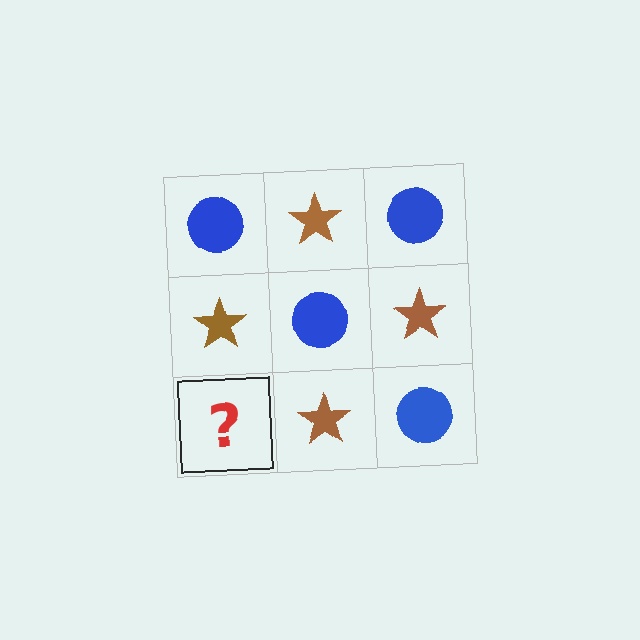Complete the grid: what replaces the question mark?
The question mark should be replaced with a blue circle.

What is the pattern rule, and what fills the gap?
The rule is that it alternates blue circle and brown star in a checkerboard pattern. The gap should be filled with a blue circle.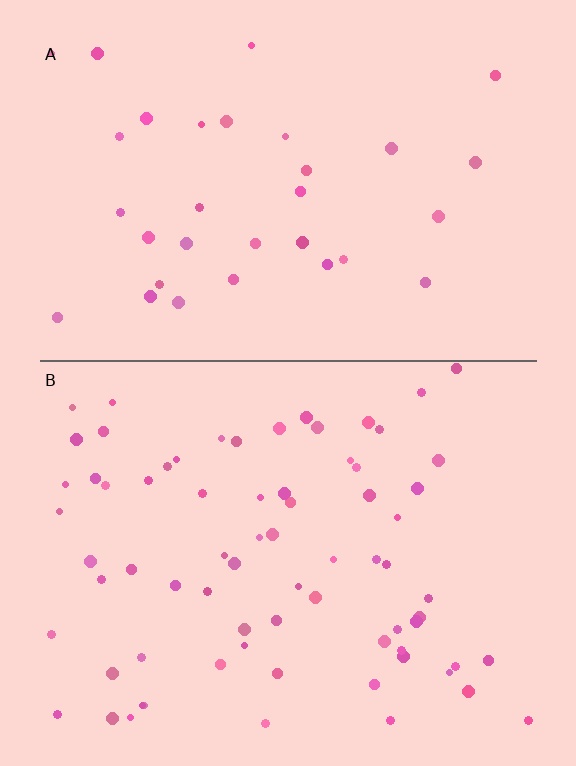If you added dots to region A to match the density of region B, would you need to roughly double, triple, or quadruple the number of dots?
Approximately double.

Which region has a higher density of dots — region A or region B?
B (the bottom).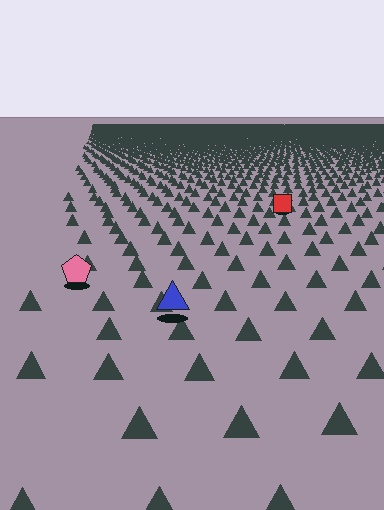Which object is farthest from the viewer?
The red square is farthest from the viewer. It appears smaller and the ground texture around it is denser.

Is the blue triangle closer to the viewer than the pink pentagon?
Yes. The blue triangle is closer — you can tell from the texture gradient: the ground texture is coarser near it.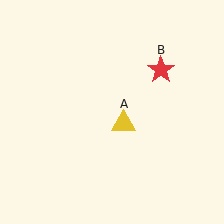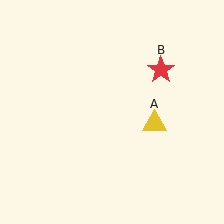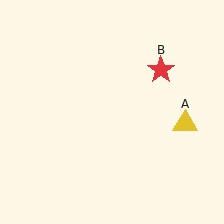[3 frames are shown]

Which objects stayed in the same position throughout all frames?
Red star (object B) remained stationary.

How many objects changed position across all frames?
1 object changed position: yellow triangle (object A).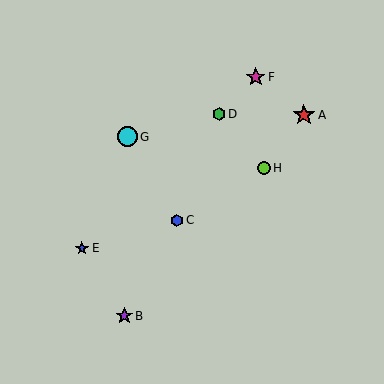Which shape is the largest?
The red star (labeled A) is the largest.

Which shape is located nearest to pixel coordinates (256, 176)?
The lime circle (labeled H) at (264, 168) is nearest to that location.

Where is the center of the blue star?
The center of the blue star is at (82, 248).